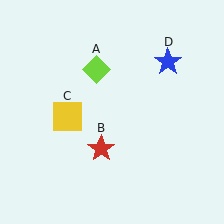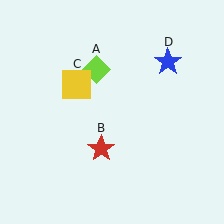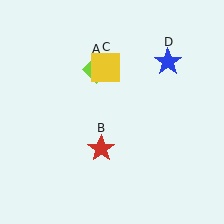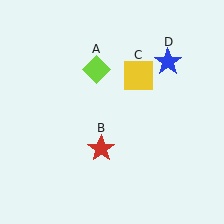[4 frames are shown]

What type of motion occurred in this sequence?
The yellow square (object C) rotated clockwise around the center of the scene.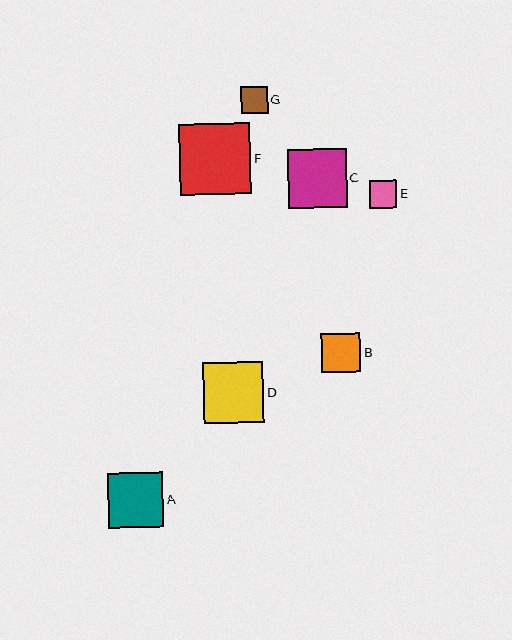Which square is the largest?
Square F is the largest with a size of approximately 72 pixels.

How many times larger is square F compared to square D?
Square F is approximately 1.2 times the size of square D.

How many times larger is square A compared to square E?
Square A is approximately 2.0 times the size of square E.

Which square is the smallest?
Square G is the smallest with a size of approximately 27 pixels.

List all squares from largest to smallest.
From largest to smallest: F, D, C, A, B, E, G.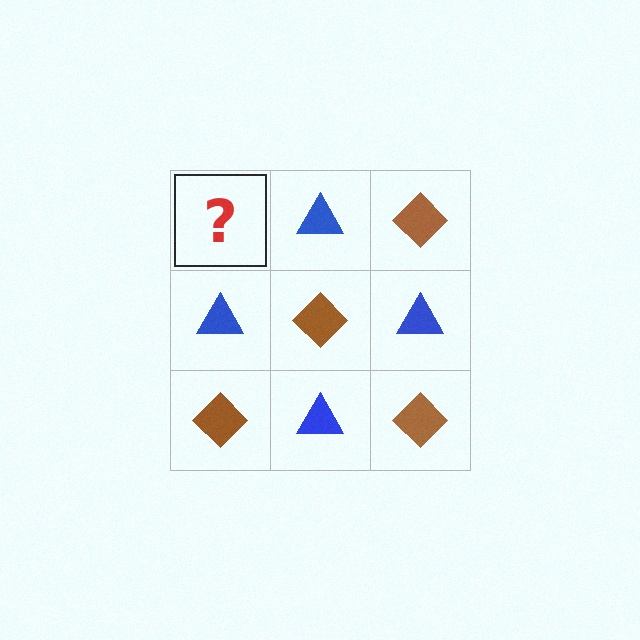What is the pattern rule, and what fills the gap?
The rule is that it alternates brown diamond and blue triangle in a checkerboard pattern. The gap should be filled with a brown diamond.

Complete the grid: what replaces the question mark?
The question mark should be replaced with a brown diamond.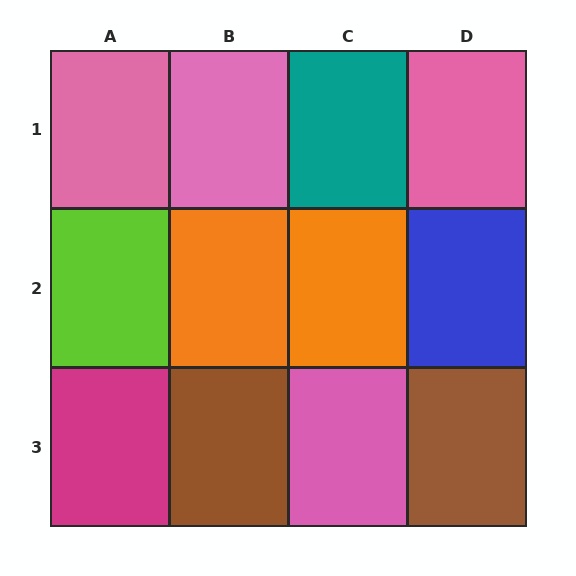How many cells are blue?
1 cell is blue.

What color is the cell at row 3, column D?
Brown.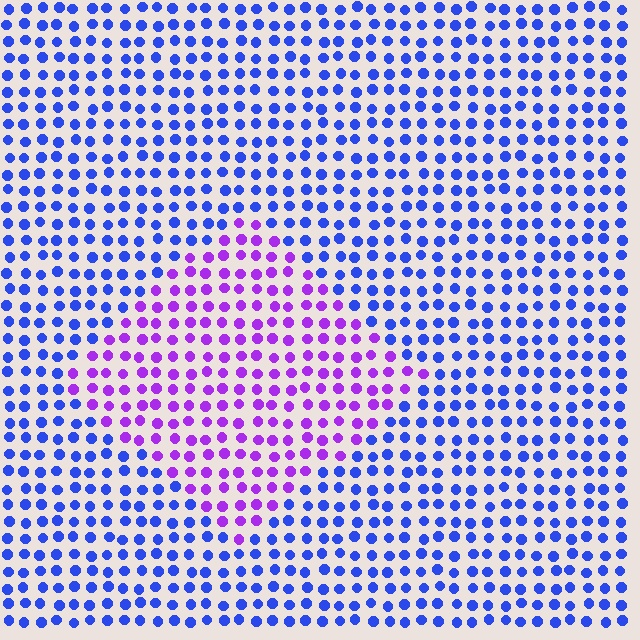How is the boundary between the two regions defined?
The boundary is defined purely by a slight shift in hue (about 49 degrees). Spacing, size, and orientation are identical on both sides.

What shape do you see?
I see a diamond.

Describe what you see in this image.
The image is filled with small blue elements in a uniform arrangement. A diamond-shaped region is visible where the elements are tinted to a slightly different hue, forming a subtle color boundary.